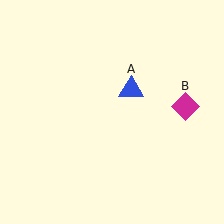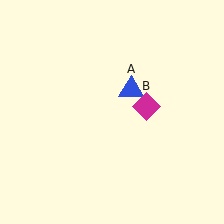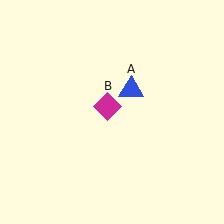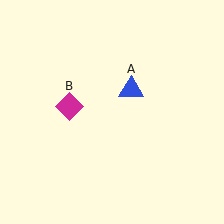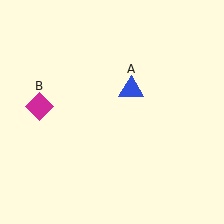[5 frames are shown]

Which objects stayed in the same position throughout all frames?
Blue triangle (object A) remained stationary.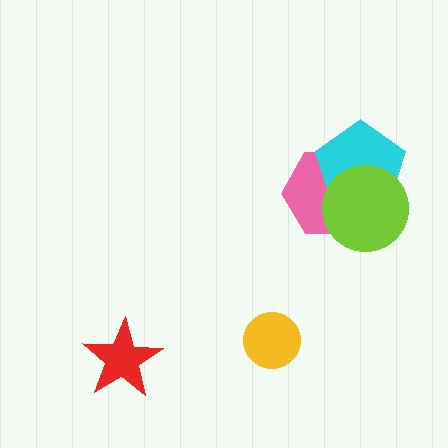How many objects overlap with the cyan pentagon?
2 objects overlap with the cyan pentagon.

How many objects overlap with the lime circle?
2 objects overlap with the lime circle.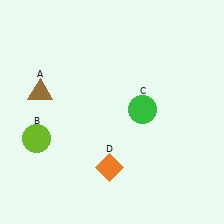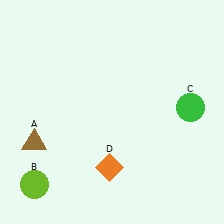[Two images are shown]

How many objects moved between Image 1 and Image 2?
3 objects moved between the two images.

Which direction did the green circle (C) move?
The green circle (C) moved right.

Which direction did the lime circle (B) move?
The lime circle (B) moved down.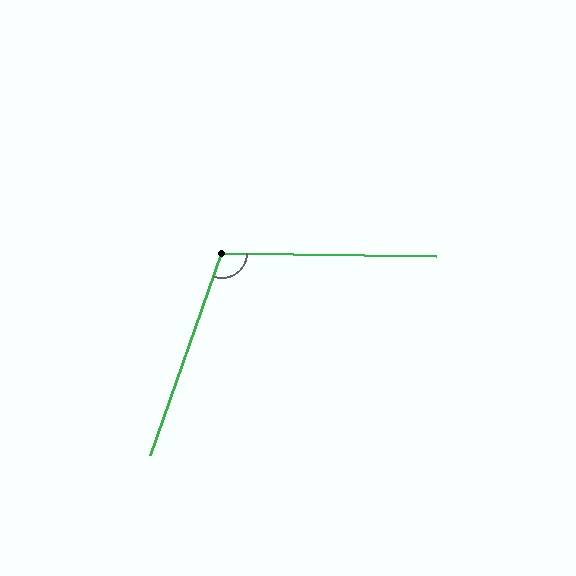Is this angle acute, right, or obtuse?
It is obtuse.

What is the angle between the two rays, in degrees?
Approximately 109 degrees.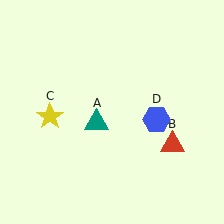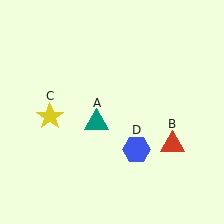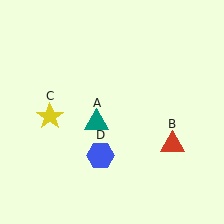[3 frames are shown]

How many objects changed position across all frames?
1 object changed position: blue hexagon (object D).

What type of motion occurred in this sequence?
The blue hexagon (object D) rotated clockwise around the center of the scene.